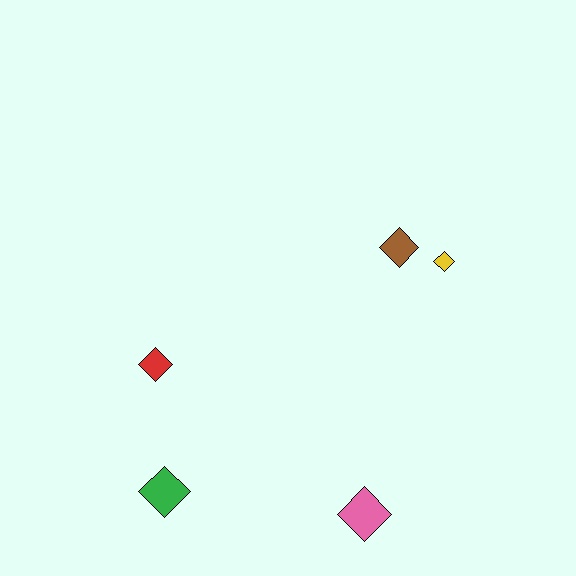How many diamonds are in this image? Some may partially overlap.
There are 5 diamonds.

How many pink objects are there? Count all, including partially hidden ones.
There is 1 pink object.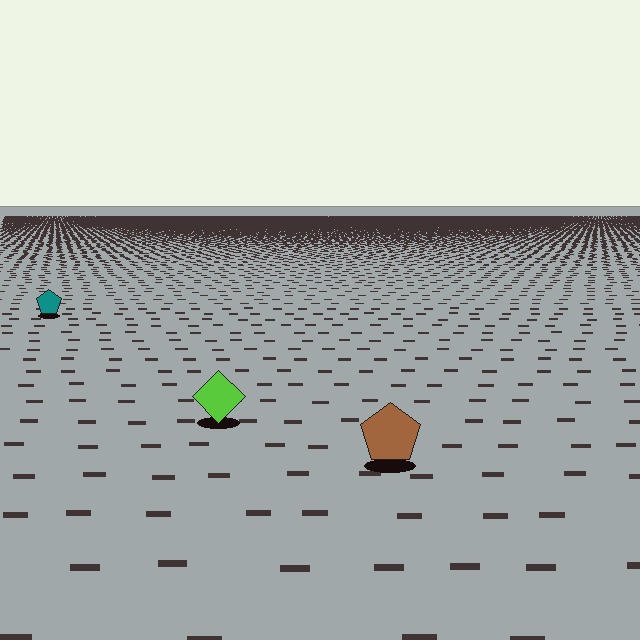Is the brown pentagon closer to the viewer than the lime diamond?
Yes. The brown pentagon is closer — you can tell from the texture gradient: the ground texture is coarser near it.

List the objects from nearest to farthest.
From nearest to farthest: the brown pentagon, the lime diamond, the teal pentagon.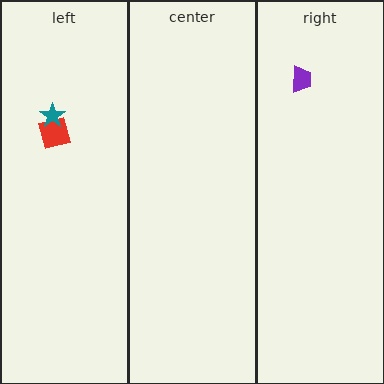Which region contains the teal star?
The left region.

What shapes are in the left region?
The red square, the teal star.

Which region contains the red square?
The left region.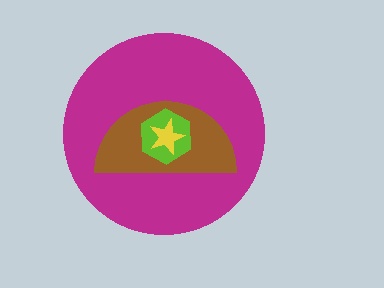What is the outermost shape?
The magenta circle.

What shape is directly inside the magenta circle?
The brown semicircle.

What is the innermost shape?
The yellow star.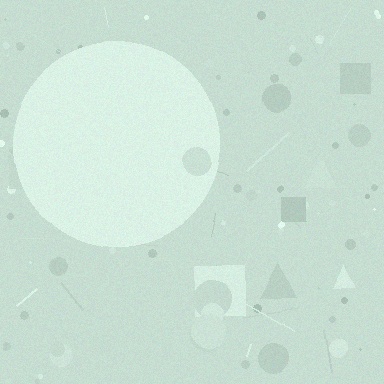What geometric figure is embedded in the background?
A circle is embedded in the background.